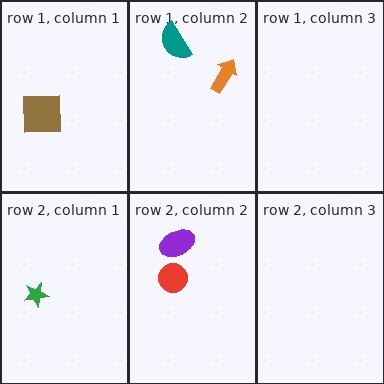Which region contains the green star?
The row 2, column 1 region.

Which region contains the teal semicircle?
The row 1, column 2 region.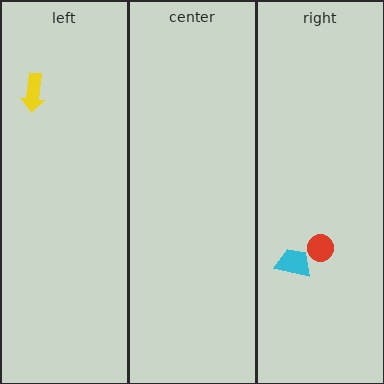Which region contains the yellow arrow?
The left region.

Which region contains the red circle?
The right region.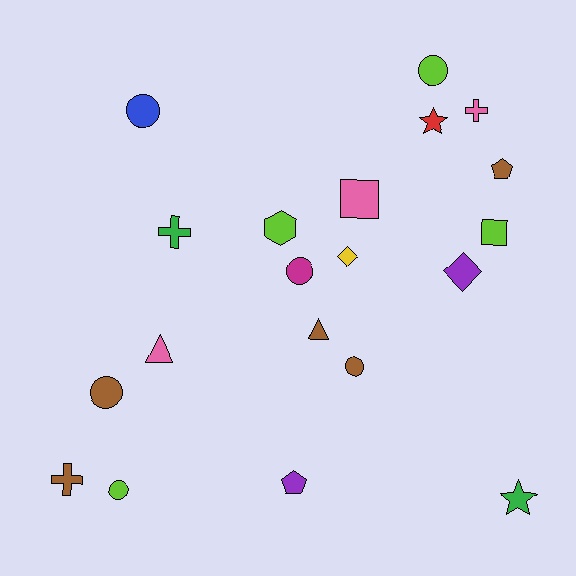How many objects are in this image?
There are 20 objects.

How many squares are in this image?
There are 2 squares.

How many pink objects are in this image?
There are 3 pink objects.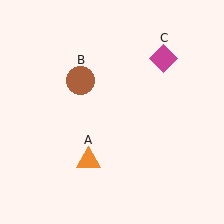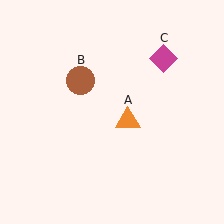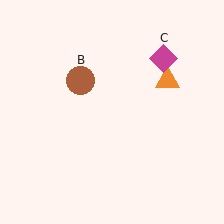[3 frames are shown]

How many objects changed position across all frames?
1 object changed position: orange triangle (object A).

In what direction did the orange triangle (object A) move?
The orange triangle (object A) moved up and to the right.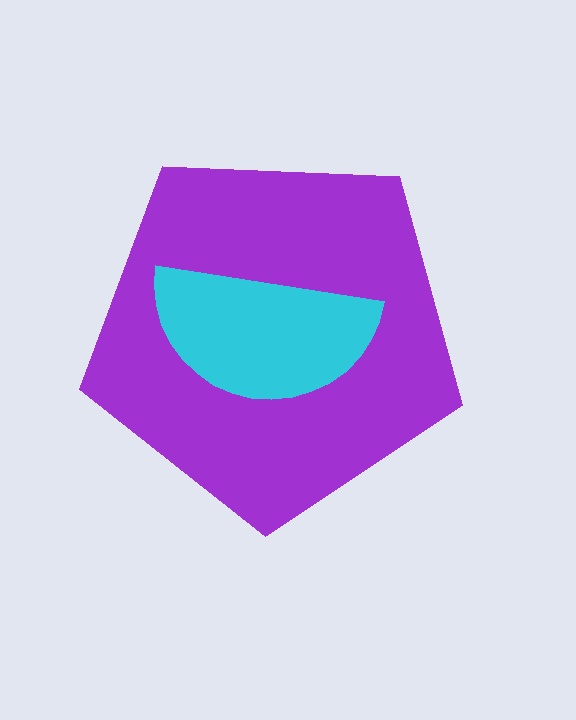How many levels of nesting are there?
2.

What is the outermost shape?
The purple pentagon.